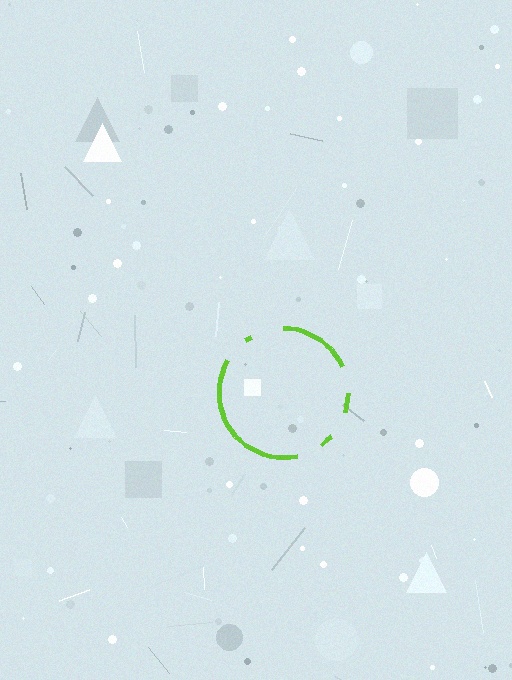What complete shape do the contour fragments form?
The contour fragments form a circle.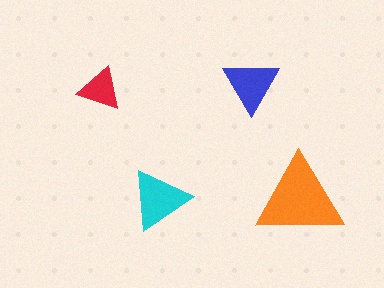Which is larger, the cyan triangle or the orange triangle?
The orange one.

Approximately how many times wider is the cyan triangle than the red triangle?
About 1.5 times wider.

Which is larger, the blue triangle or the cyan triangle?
The cyan one.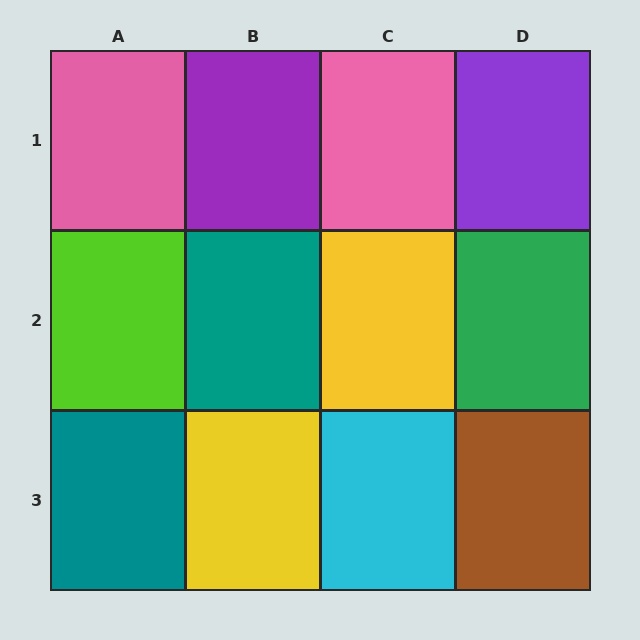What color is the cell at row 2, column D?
Green.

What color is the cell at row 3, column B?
Yellow.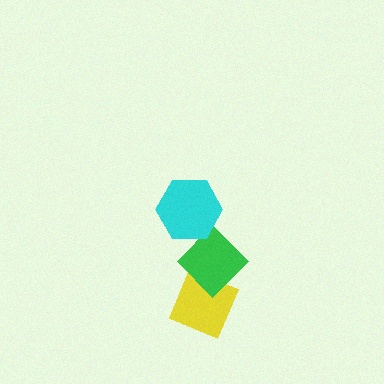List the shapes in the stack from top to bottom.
From top to bottom: the cyan hexagon, the green diamond, the yellow diamond.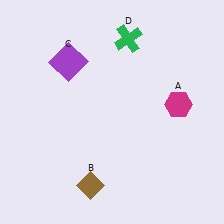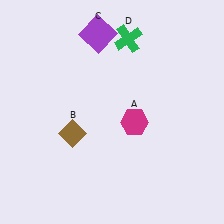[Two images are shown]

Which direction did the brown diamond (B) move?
The brown diamond (B) moved up.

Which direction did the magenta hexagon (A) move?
The magenta hexagon (A) moved left.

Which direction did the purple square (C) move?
The purple square (C) moved right.